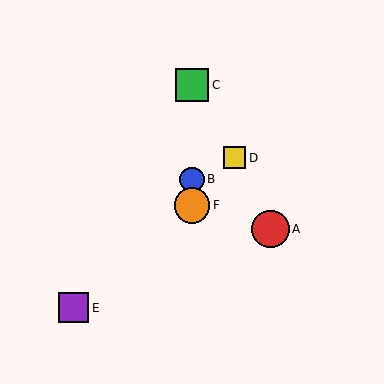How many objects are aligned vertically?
3 objects (B, C, F) are aligned vertically.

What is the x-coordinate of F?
Object F is at x≈192.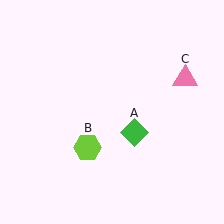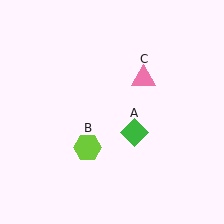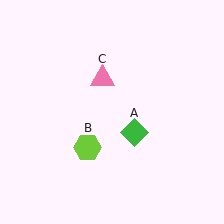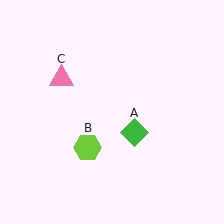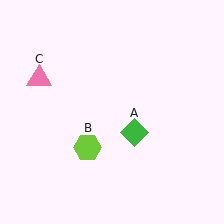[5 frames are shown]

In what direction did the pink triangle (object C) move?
The pink triangle (object C) moved left.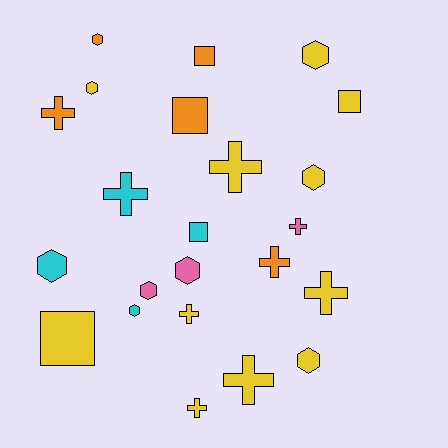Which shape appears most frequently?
Cross, with 9 objects.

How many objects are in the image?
There are 23 objects.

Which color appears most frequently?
Yellow, with 11 objects.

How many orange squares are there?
There are 2 orange squares.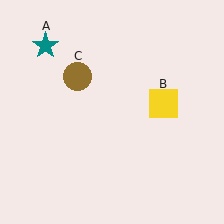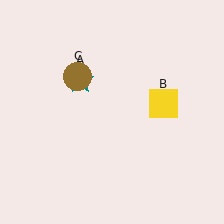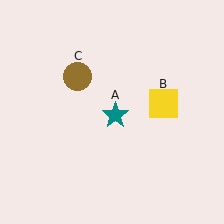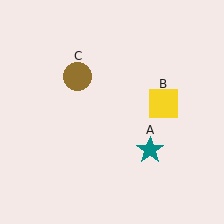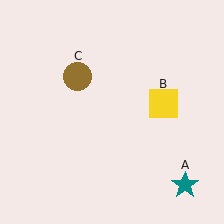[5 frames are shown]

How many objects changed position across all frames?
1 object changed position: teal star (object A).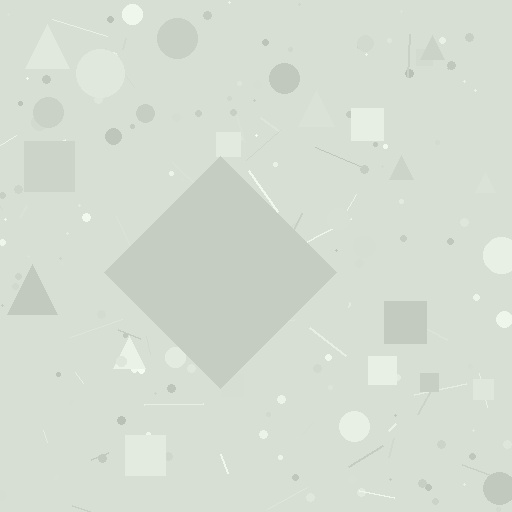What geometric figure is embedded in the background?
A diamond is embedded in the background.